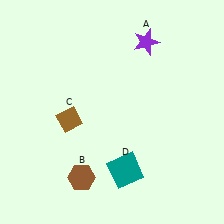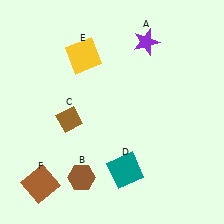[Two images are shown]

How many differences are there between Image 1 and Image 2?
There are 2 differences between the two images.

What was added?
A yellow square (E), a brown square (F) were added in Image 2.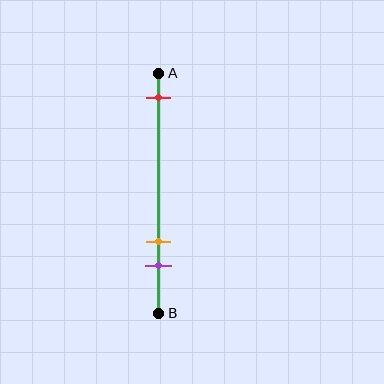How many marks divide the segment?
There are 3 marks dividing the segment.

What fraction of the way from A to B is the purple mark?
The purple mark is approximately 80% (0.8) of the way from A to B.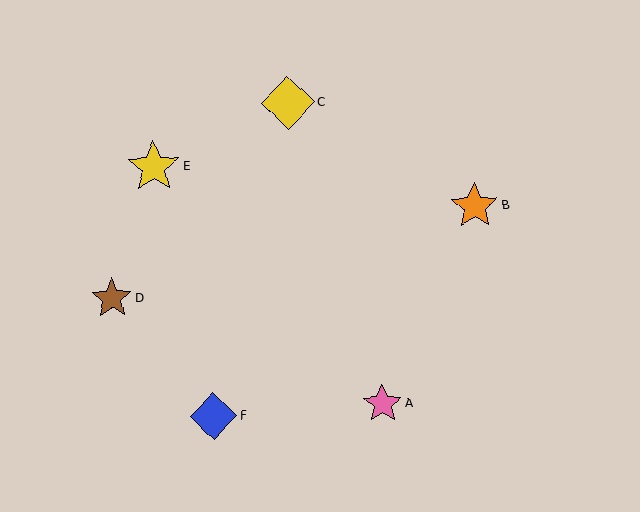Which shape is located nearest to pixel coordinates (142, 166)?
The yellow star (labeled E) at (154, 167) is nearest to that location.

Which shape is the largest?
The yellow diamond (labeled C) is the largest.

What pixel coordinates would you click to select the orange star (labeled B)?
Click at (475, 206) to select the orange star B.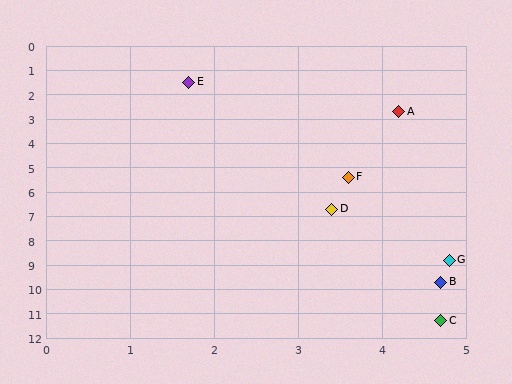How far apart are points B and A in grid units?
Points B and A are about 7.0 grid units apart.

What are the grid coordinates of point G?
Point G is at approximately (4.8, 8.8).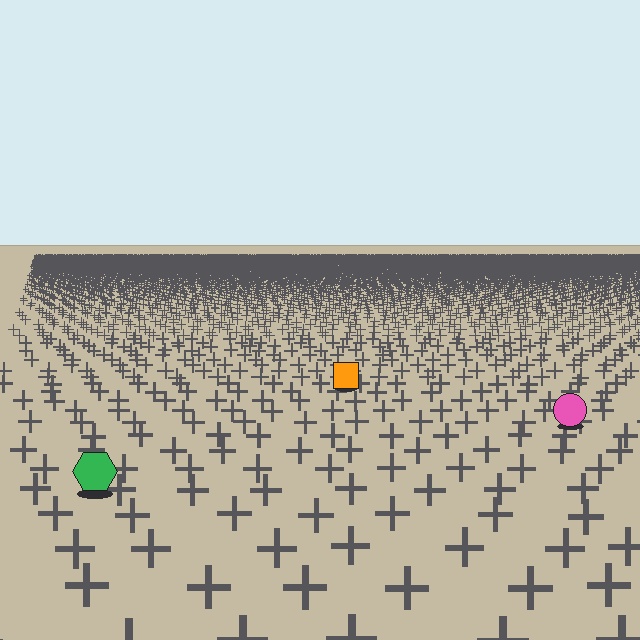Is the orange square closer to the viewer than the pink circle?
No. The pink circle is closer — you can tell from the texture gradient: the ground texture is coarser near it.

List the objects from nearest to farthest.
From nearest to farthest: the green hexagon, the pink circle, the orange square.